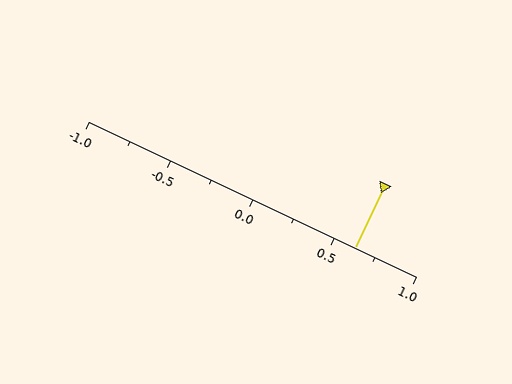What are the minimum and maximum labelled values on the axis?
The axis runs from -1.0 to 1.0.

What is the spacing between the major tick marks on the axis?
The major ticks are spaced 0.5 apart.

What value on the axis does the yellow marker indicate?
The marker indicates approximately 0.62.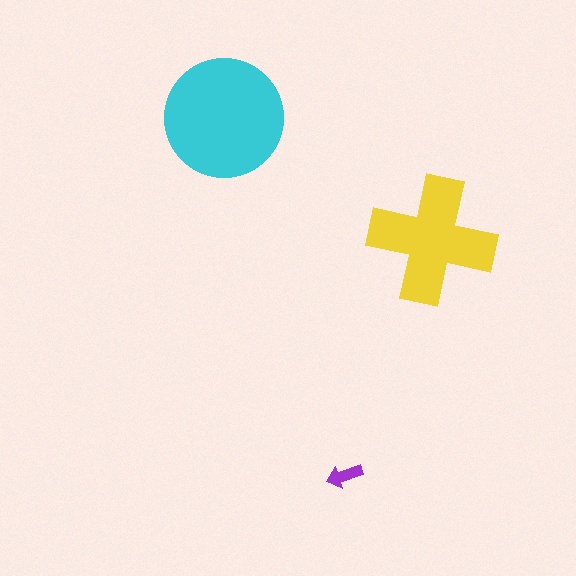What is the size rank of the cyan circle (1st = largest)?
1st.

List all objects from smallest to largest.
The purple arrow, the yellow cross, the cyan circle.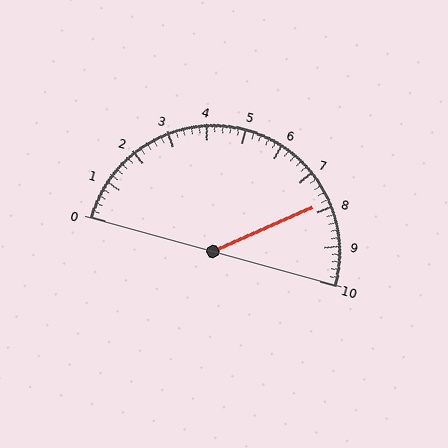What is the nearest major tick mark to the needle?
The nearest major tick mark is 8.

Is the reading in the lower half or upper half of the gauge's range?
The reading is in the upper half of the range (0 to 10).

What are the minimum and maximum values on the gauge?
The gauge ranges from 0 to 10.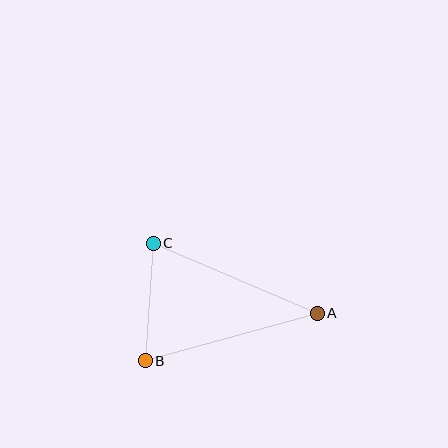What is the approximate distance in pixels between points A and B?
The distance between A and B is approximately 178 pixels.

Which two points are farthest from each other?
Points A and C are farthest from each other.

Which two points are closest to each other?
Points B and C are closest to each other.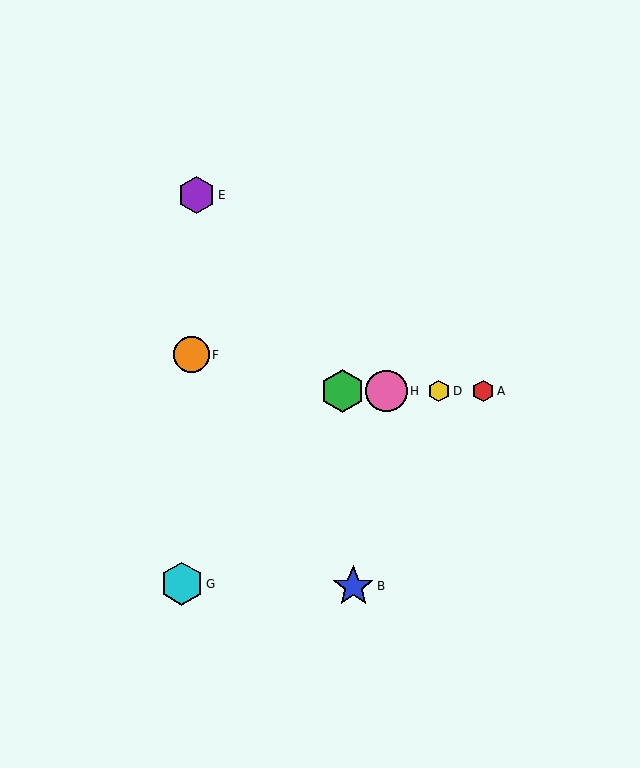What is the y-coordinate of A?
Object A is at y≈391.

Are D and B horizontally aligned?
No, D is at y≈391 and B is at y≈587.